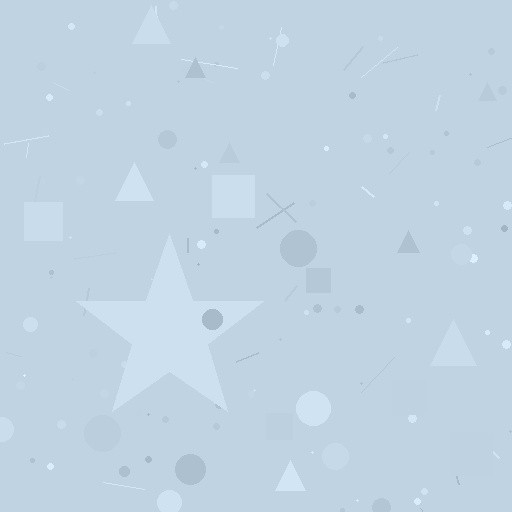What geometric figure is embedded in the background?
A star is embedded in the background.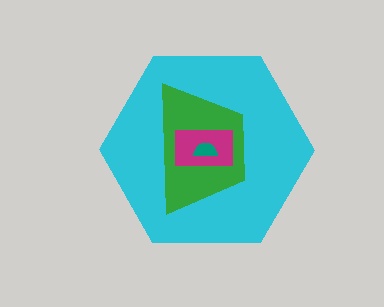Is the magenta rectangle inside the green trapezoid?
Yes.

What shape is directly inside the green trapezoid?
The magenta rectangle.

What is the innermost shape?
The teal semicircle.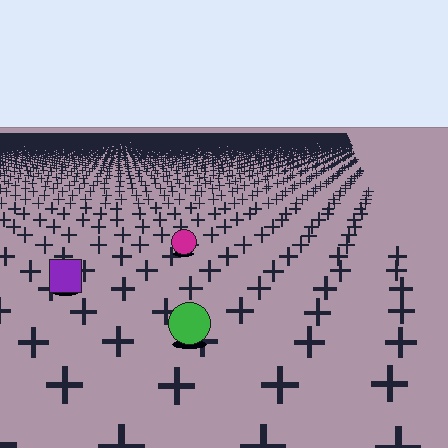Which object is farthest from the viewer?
The magenta circle is farthest from the viewer. It appears smaller and the ground texture around it is denser.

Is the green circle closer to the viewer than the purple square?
Yes. The green circle is closer — you can tell from the texture gradient: the ground texture is coarser near it.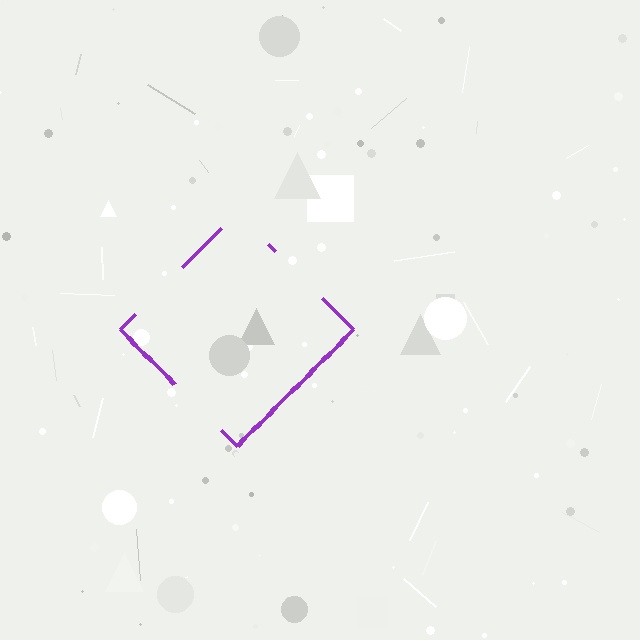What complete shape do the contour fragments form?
The contour fragments form a diamond.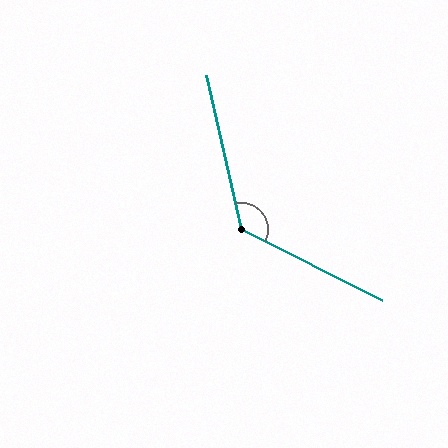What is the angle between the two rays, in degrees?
Approximately 129 degrees.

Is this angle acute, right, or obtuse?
It is obtuse.